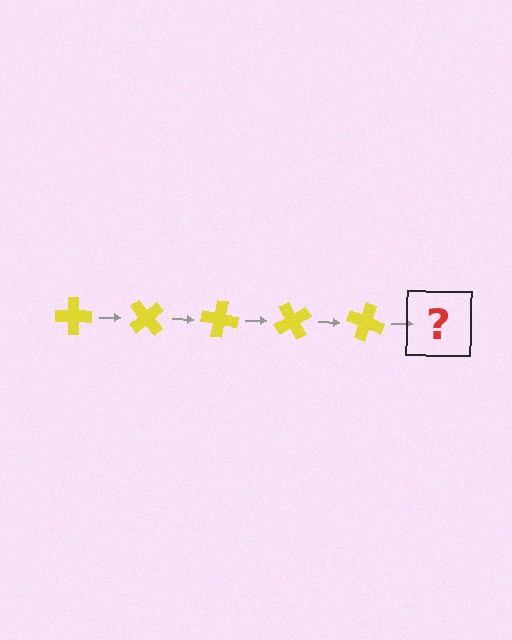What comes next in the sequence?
The next element should be a yellow cross rotated 250 degrees.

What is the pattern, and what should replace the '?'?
The pattern is that the cross rotates 50 degrees each step. The '?' should be a yellow cross rotated 250 degrees.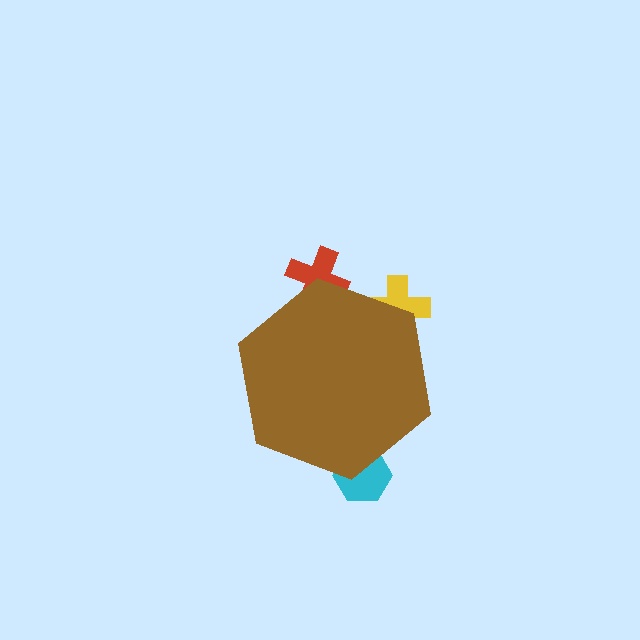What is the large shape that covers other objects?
A brown hexagon.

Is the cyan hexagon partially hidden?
Yes, the cyan hexagon is partially hidden behind the brown hexagon.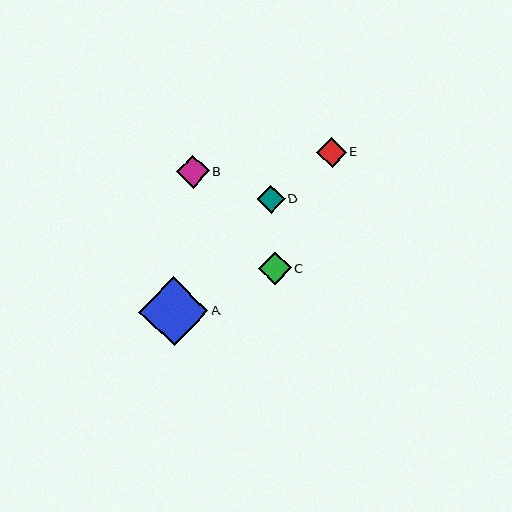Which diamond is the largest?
Diamond A is the largest with a size of approximately 69 pixels.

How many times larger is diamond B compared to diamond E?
Diamond B is approximately 1.1 times the size of diamond E.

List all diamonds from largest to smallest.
From largest to smallest: A, C, B, E, D.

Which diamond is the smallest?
Diamond D is the smallest with a size of approximately 28 pixels.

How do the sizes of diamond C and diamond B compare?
Diamond C and diamond B are approximately the same size.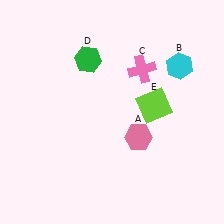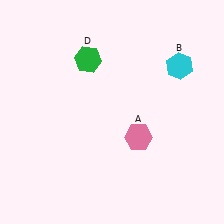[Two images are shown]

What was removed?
The pink cross (C), the lime square (E) were removed in Image 2.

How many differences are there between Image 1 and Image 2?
There are 2 differences between the two images.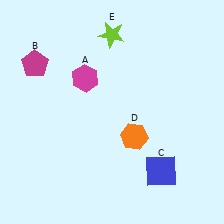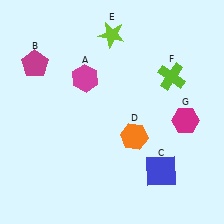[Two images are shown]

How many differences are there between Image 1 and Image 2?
There are 2 differences between the two images.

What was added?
A lime cross (F), a magenta hexagon (G) were added in Image 2.